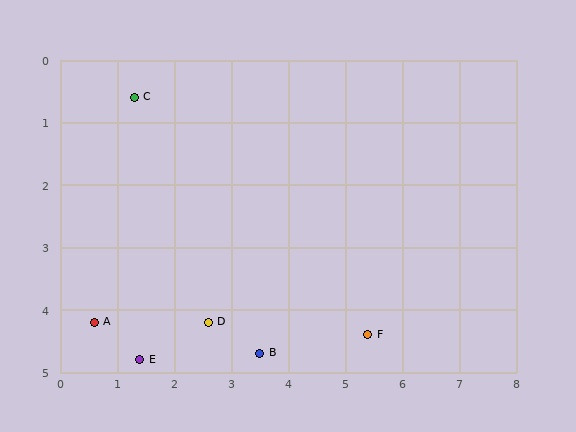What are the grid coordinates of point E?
Point E is at approximately (1.4, 4.8).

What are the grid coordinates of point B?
Point B is at approximately (3.5, 4.7).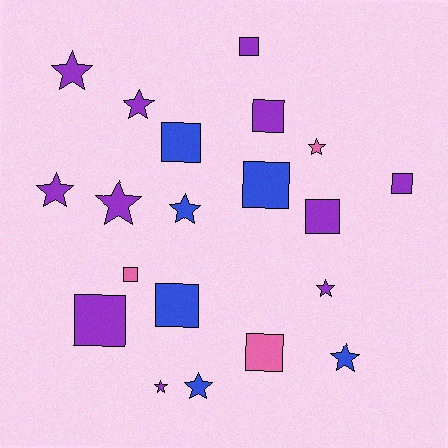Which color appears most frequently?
Purple, with 11 objects.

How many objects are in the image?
There are 20 objects.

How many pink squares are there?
There are 2 pink squares.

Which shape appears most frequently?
Star, with 10 objects.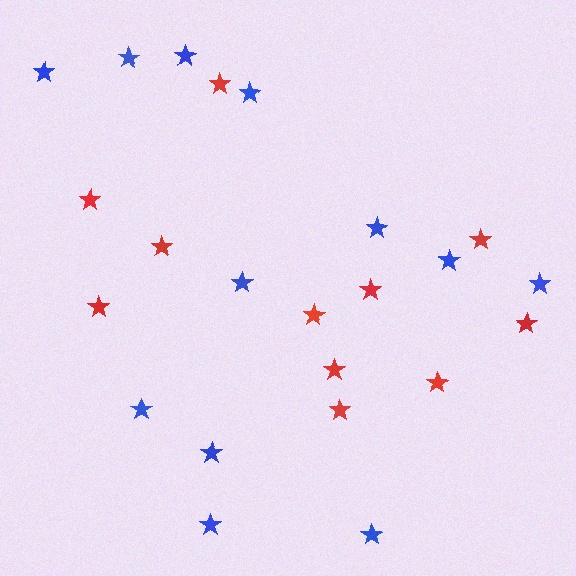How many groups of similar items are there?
There are 2 groups: one group of red stars (11) and one group of blue stars (12).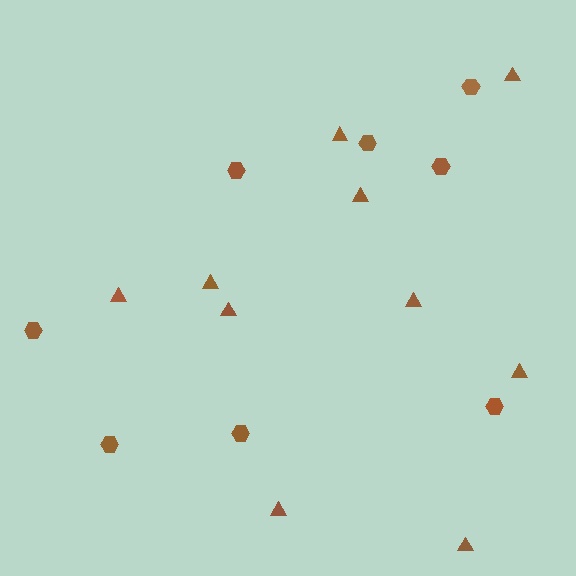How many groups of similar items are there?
There are 2 groups: one group of hexagons (8) and one group of triangles (10).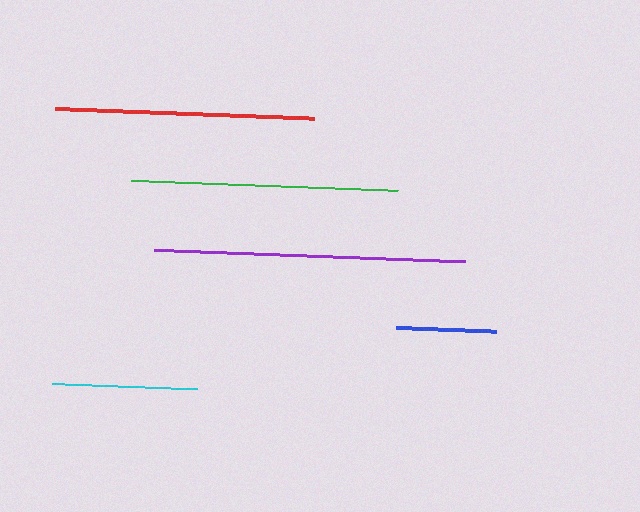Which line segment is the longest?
The purple line is the longest at approximately 311 pixels.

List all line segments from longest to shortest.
From longest to shortest: purple, green, red, cyan, blue.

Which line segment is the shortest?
The blue line is the shortest at approximately 99 pixels.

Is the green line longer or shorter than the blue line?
The green line is longer than the blue line.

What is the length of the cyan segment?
The cyan segment is approximately 145 pixels long.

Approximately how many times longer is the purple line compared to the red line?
The purple line is approximately 1.2 times the length of the red line.